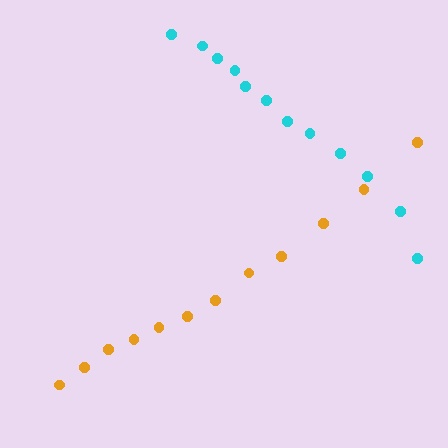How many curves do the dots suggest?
There are 2 distinct paths.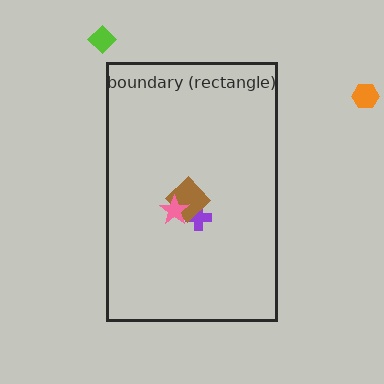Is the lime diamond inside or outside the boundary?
Outside.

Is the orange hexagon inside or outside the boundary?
Outside.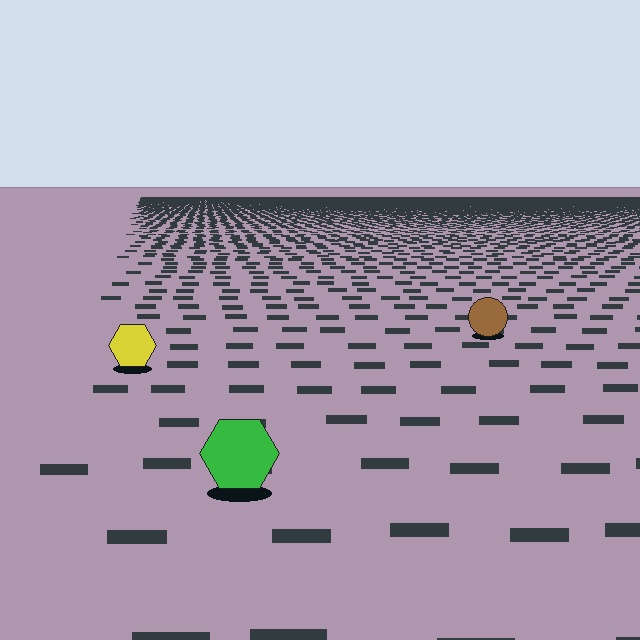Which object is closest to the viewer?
The green hexagon is closest. The texture marks near it are larger and more spread out.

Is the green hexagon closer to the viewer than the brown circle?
Yes. The green hexagon is closer — you can tell from the texture gradient: the ground texture is coarser near it.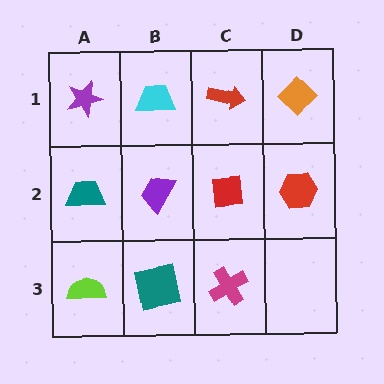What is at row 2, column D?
A red hexagon.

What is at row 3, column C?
A magenta cross.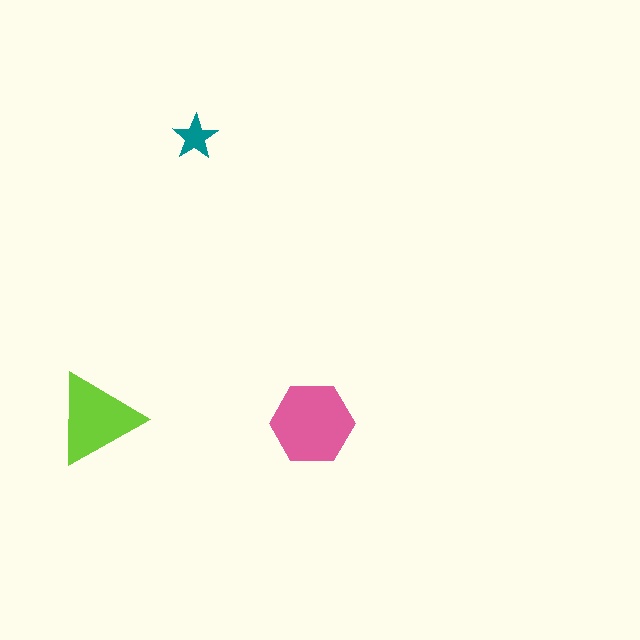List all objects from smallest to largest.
The teal star, the lime triangle, the pink hexagon.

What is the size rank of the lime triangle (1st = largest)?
2nd.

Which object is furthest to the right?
The pink hexagon is rightmost.